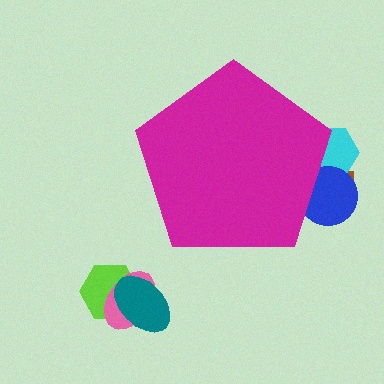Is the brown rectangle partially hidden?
Yes, the brown rectangle is partially hidden behind the magenta pentagon.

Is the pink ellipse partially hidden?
No, the pink ellipse is fully visible.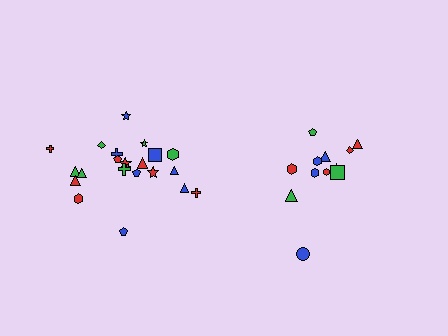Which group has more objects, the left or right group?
The left group.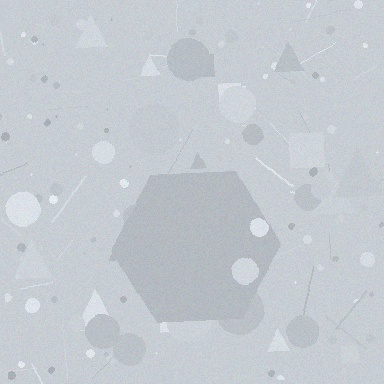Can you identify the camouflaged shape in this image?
The camouflaged shape is a hexagon.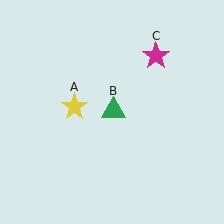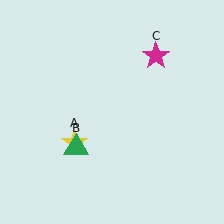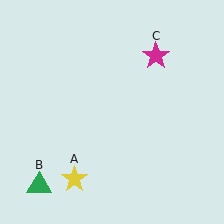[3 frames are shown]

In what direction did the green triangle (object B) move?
The green triangle (object B) moved down and to the left.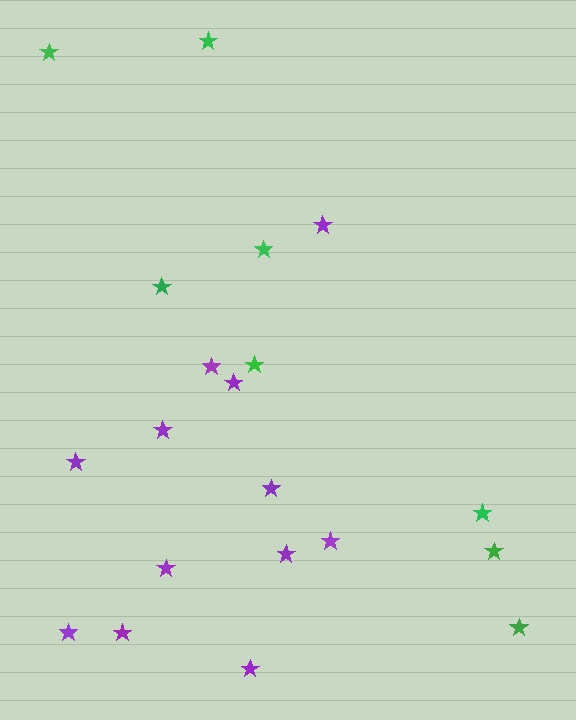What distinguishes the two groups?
There are 2 groups: one group of purple stars (12) and one group of green stars (8).